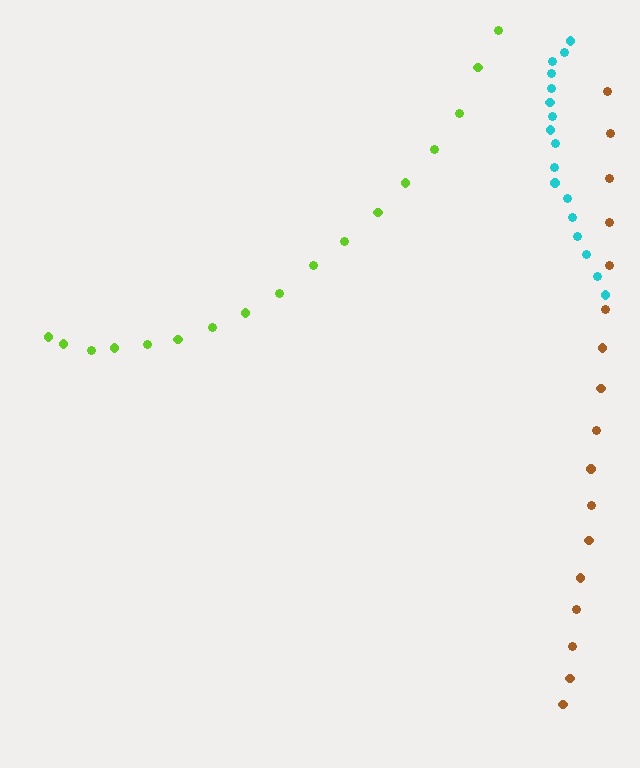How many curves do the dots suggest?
There are 3 distinct paths.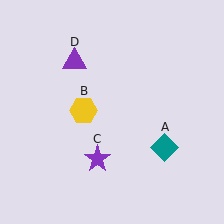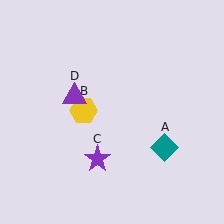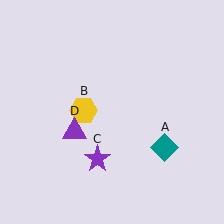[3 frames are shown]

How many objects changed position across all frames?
1 object changed position: purple triangle (object D).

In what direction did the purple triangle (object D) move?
The purple triangle (object D) moved down.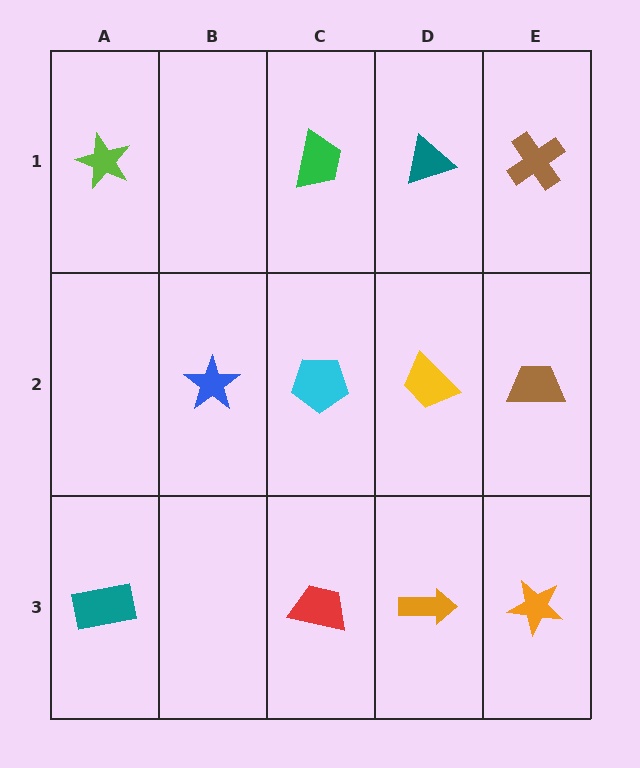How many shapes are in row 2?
4 shapes.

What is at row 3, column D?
An orange arrow.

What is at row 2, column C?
A cyan pentagon.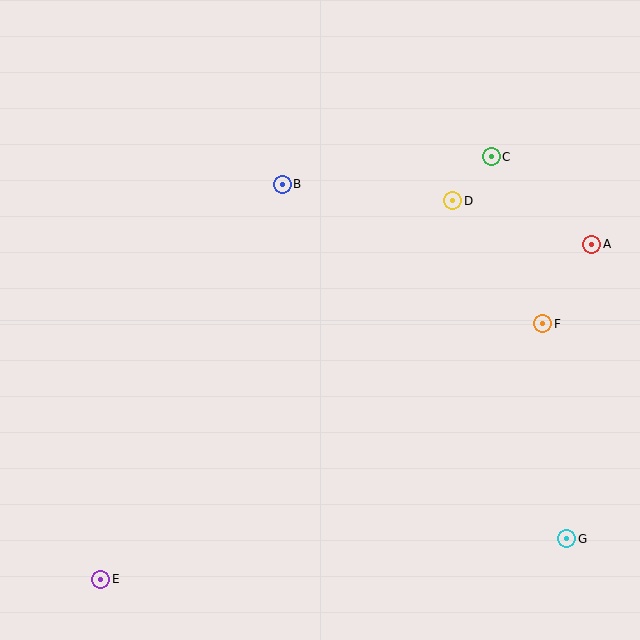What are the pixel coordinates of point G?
Point G is at (567, 539).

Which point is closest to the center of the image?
Point B at (282, 184) is closest to the center.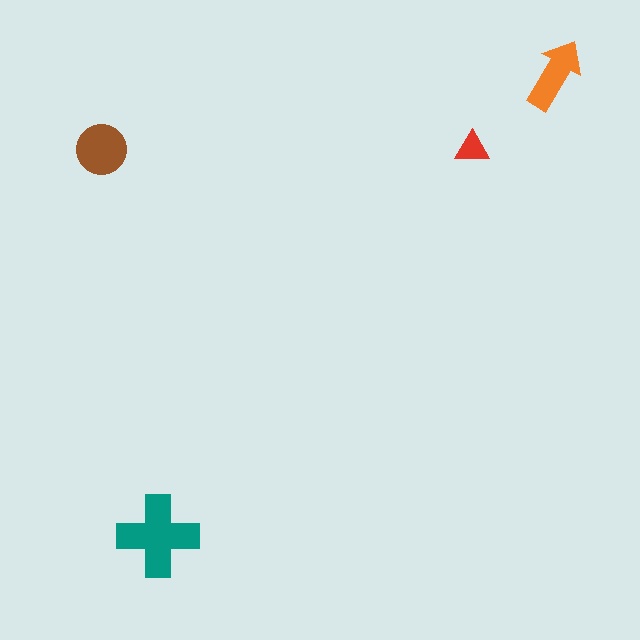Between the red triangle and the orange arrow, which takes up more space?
The orange arrow.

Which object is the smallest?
The red triangle.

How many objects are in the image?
There are 4 objects in the image.